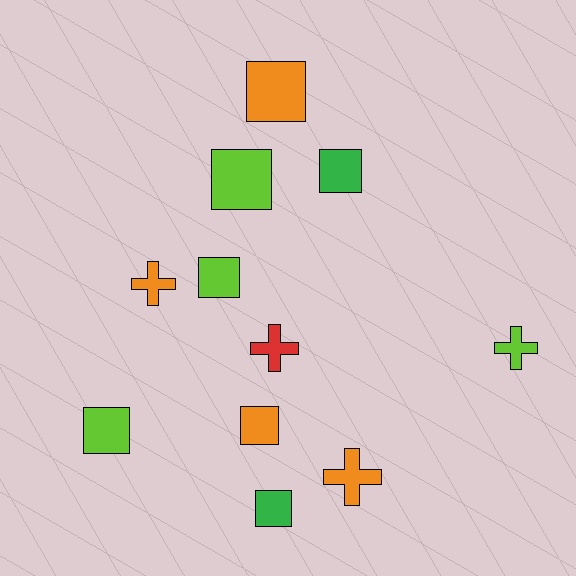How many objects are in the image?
There are 11 objects.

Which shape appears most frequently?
Square, with 7 objects.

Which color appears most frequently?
Orange, with 4 objects.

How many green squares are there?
There are 2 green squares.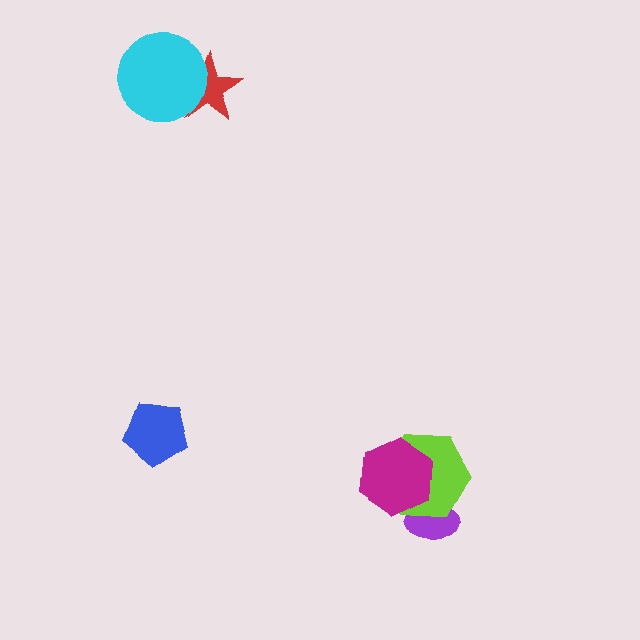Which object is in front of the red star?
The cyan circle is in front of the red star.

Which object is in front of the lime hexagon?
The magenta hexagon is in front of the lime hexagon.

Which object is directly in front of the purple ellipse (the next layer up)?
The lime hexagon is directly in front of the purple ellipse.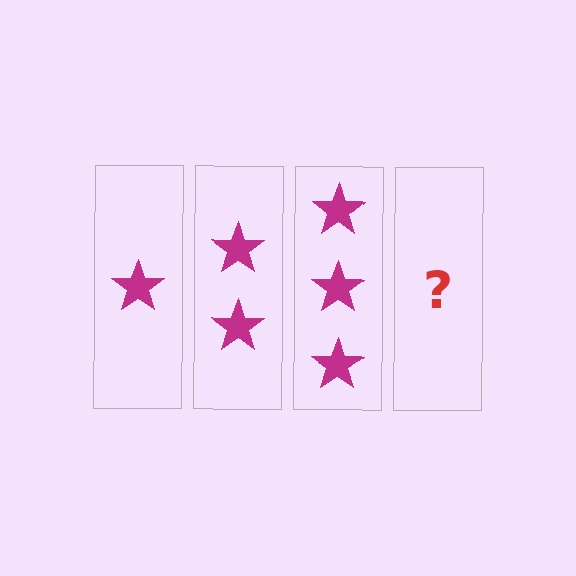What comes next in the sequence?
The next element should be 4 stars.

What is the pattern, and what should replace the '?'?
The pattern is that each step adds one more star. The '?' should be 4 stars.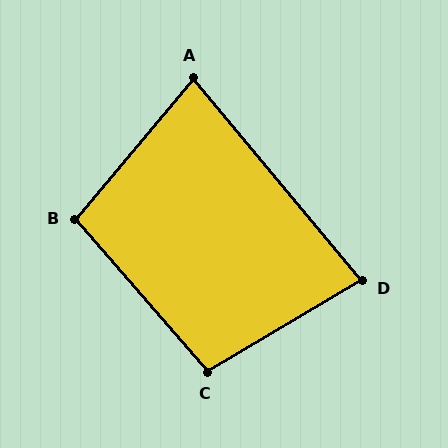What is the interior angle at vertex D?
Approximately 81 degrees (acute).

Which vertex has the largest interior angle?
C, at approximately 100 degrees.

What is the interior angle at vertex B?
Approximately 99 degrees (obtuse).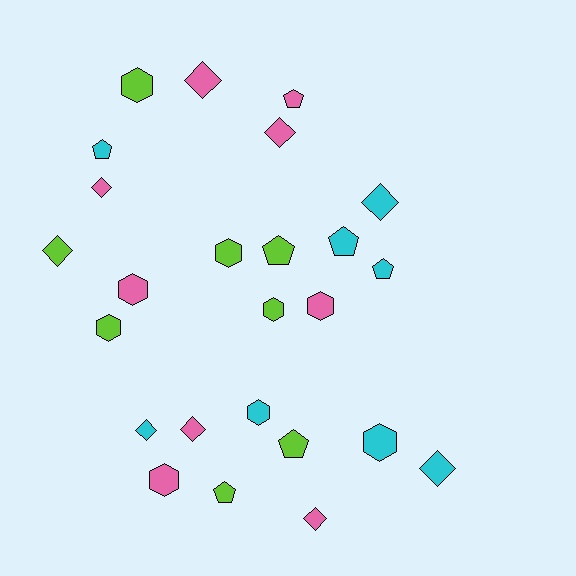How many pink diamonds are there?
There are 5 pink diamonds.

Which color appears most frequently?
Pink, with 9 objects.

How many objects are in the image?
There are 25 objects.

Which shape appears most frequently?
Diamond, with 9 objects.